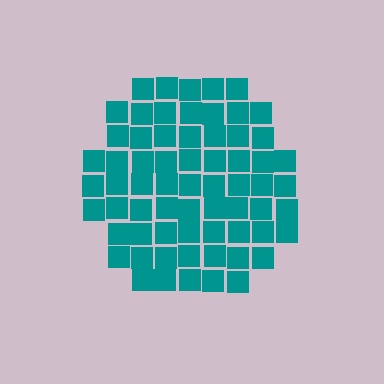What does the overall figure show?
The overall figure shows a hexagon.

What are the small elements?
The small elements are squares.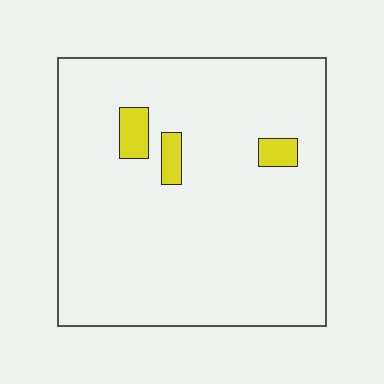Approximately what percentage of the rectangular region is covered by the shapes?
Approximately 5%.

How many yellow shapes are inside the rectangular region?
3.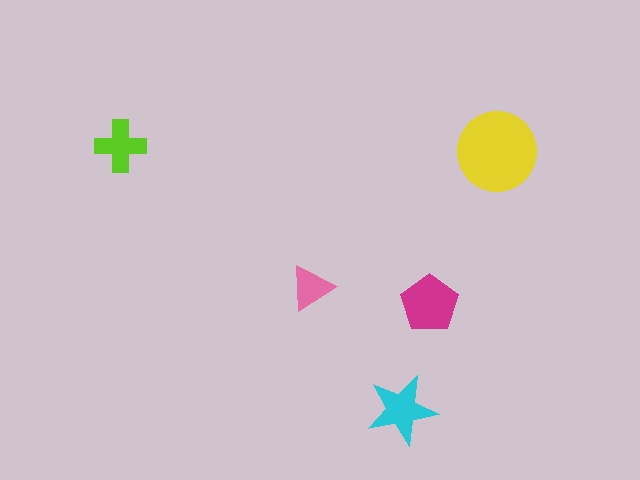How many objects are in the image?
There are 5 objects in the image.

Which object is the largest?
The yellow circle.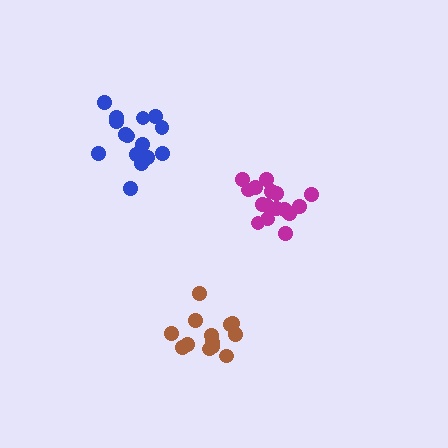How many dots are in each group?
Group 1: 16 dots, Group 2: 15 dots, Group 3: 13 dots (44 total).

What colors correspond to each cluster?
The clusters are colored: magenta, blue, brown.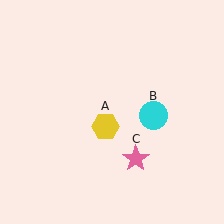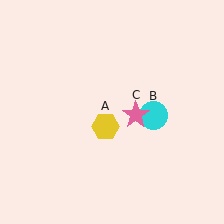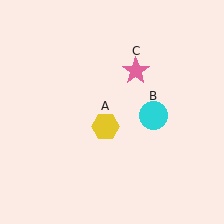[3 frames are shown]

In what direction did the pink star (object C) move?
The pink star (object C) moved up.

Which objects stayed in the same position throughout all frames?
Yellow hexagon (object A) and cyan circle (object B) remained stationary.